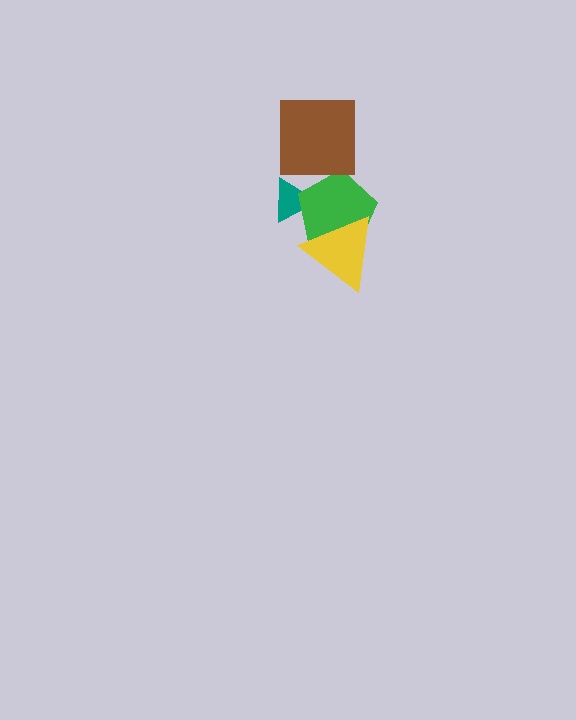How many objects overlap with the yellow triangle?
1 object overlaps with the yellow triangle.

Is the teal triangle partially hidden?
Yes, it is partially covered by another shape.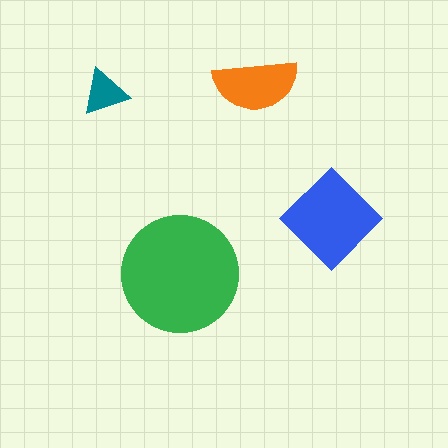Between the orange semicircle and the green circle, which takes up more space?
The green circle.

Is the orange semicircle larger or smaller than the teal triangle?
Larger.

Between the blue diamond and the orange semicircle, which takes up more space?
The blue diamond.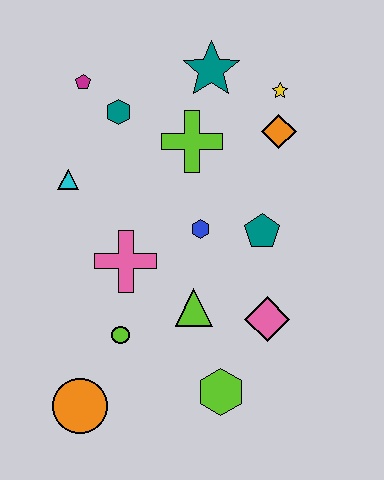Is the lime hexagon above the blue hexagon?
No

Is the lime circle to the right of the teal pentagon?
No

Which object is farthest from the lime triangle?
The magenta pentagon is farthest from the lime triangle.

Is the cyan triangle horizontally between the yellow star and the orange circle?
No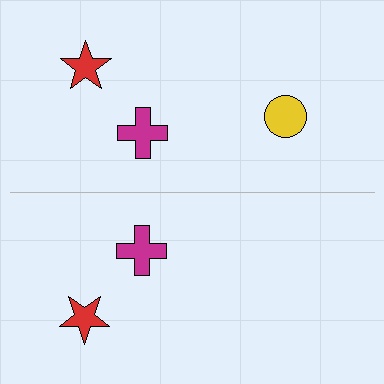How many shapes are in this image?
There are 5 shapes in this image.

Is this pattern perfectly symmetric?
No, the pattern is not perfectly symmetric. A yellow circle is missing from the bottom side.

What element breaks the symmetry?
A yellow circle is missing from the bottom side.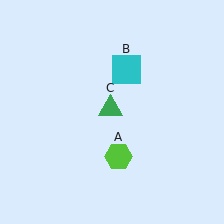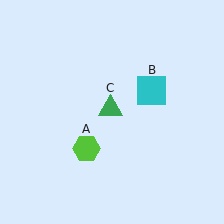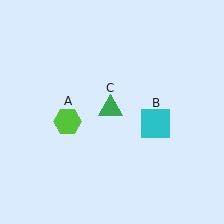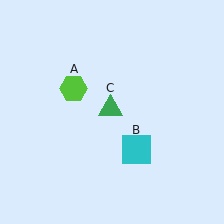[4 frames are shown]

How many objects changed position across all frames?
2 objects changed position: lime hexagon (object A), cyan square (object B).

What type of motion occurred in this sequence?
The lime hexagon (object A), cyan square (object B) rotated clockwise around the center of the scene.